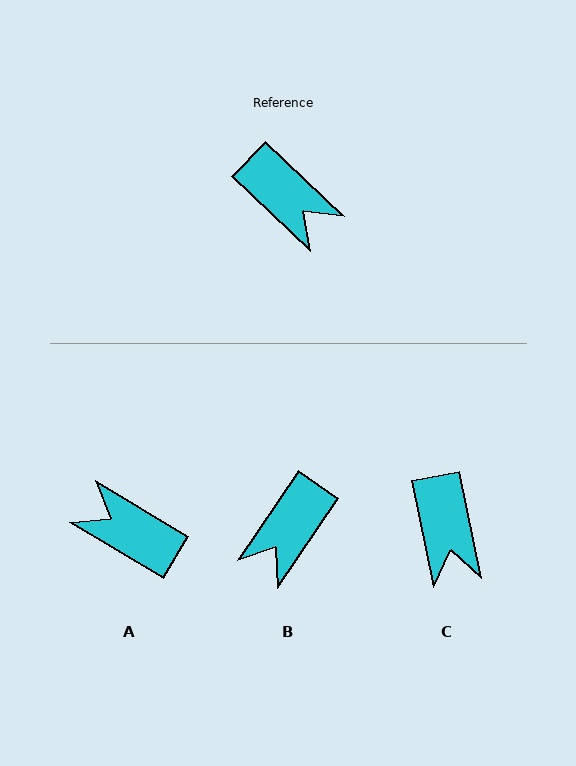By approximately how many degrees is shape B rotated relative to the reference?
Approximately 80 degrees clockwise.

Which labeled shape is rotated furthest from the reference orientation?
A, about 168 degrees away.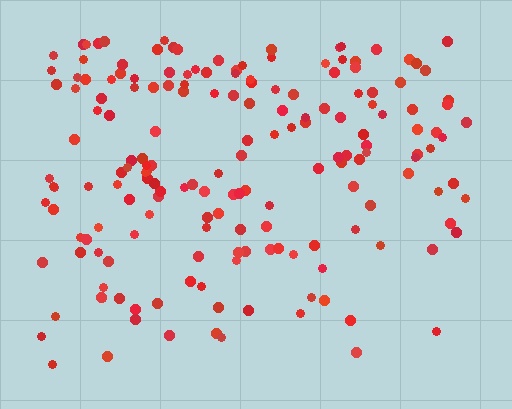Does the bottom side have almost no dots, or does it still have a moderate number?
Still a moderate number, just noticeably fewer than the top.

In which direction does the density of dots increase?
From bottom to top, with the top side densest.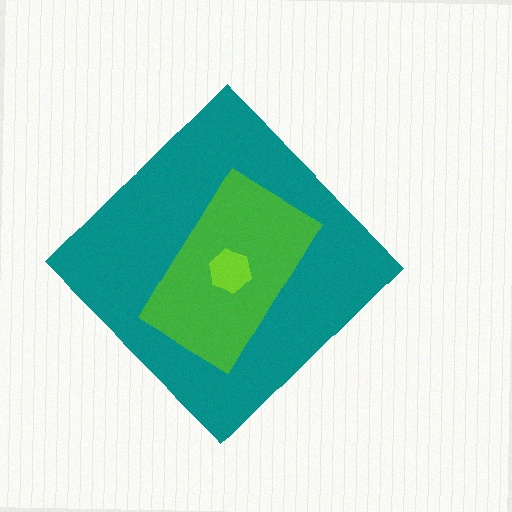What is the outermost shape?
The teal diamond.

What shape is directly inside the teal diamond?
The green rectangle.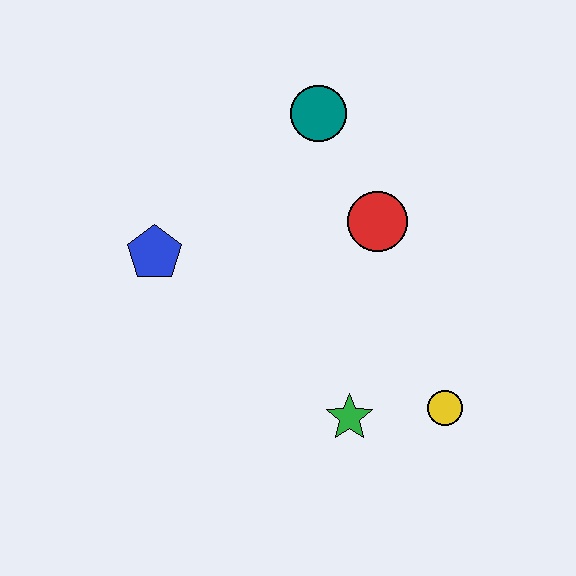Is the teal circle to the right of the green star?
No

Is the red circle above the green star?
Yes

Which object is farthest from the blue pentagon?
The yellow circle is farthest from the blue pentagon.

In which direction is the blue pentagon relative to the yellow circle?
The blue pentagon is to the left of the yellow circle.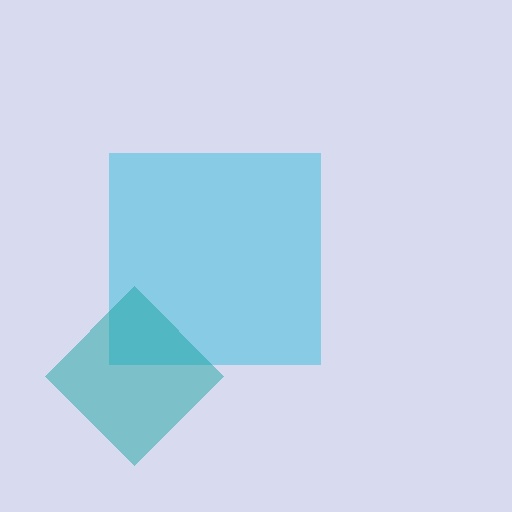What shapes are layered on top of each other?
The layered shapes are: a cyan square, a teal diamond.